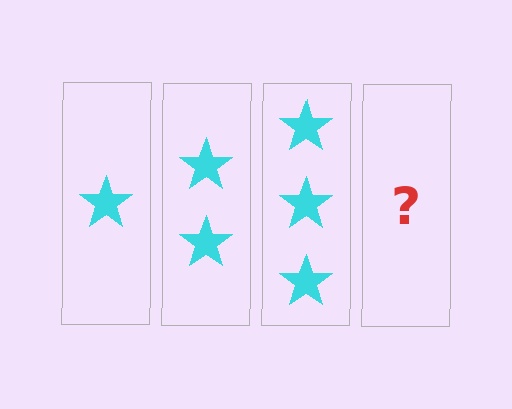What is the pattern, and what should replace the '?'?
The pattern is that each step adds one more star. The '?' should be 4 stars.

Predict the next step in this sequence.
The next step is 4 stars.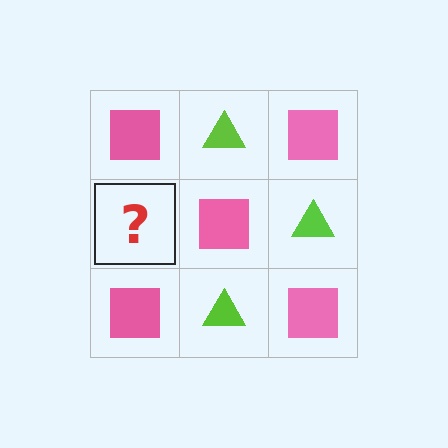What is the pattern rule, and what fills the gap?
The rule is that it alternates pink square and lime triangle in a checkerboard pattern. The gap should be filled with a lime triangle.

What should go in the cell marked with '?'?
The missing cell should contain a lime triangle.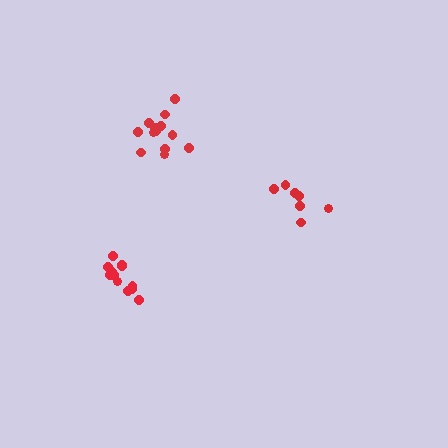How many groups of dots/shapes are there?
There are 3 groups.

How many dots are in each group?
Group 1: 13 dots, Group 2: 7 dots, Group 3: 12 dots (32 total).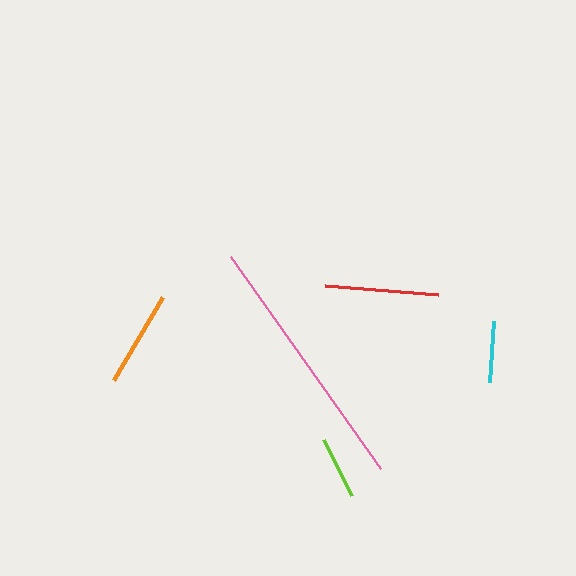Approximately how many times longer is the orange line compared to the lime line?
The orange line is approximately 1.5 times the length of the lime line.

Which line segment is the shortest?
The cyan line is the shortest at approximately 61 pixels.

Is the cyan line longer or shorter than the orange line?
The orange line is longer than the cyan line.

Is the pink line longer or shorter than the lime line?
The pink line is longer than the lime line.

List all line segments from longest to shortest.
From longest to shortest: pink, red, orange, lime, cyan.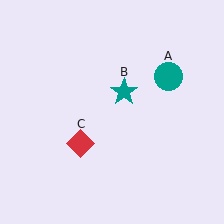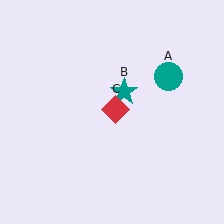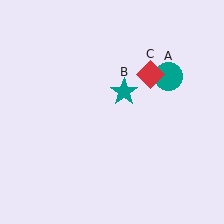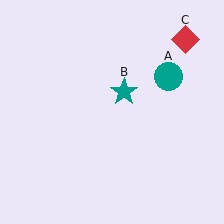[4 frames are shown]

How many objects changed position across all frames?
1 object changed position: red diamond (object C).